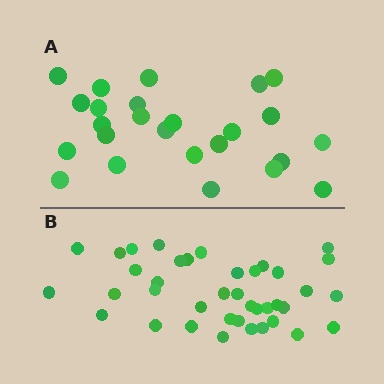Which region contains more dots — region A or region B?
Region B (the bottom region) has more dots.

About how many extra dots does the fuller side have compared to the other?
Region B has approximately 15 more dots than region A.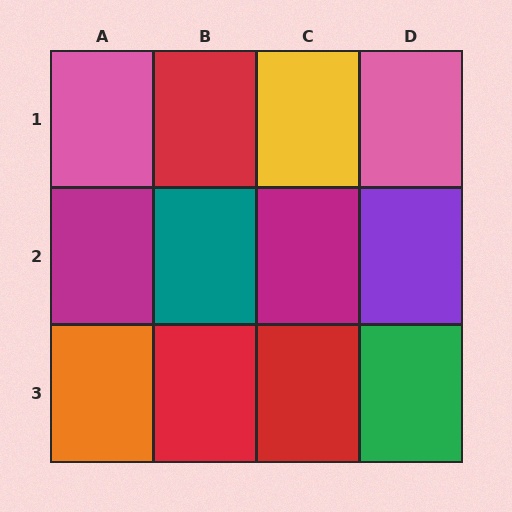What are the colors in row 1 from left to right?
Pink, red, yellow, pink.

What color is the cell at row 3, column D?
Green.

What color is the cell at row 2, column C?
Magenta.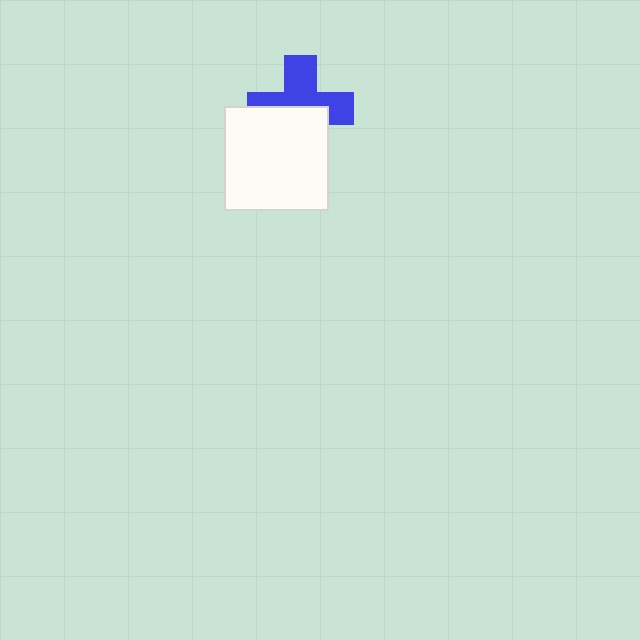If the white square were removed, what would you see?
You would see the complete blue cross.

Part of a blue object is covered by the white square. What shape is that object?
It is a cross.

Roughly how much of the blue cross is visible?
About half of it is visible (roughly 53%).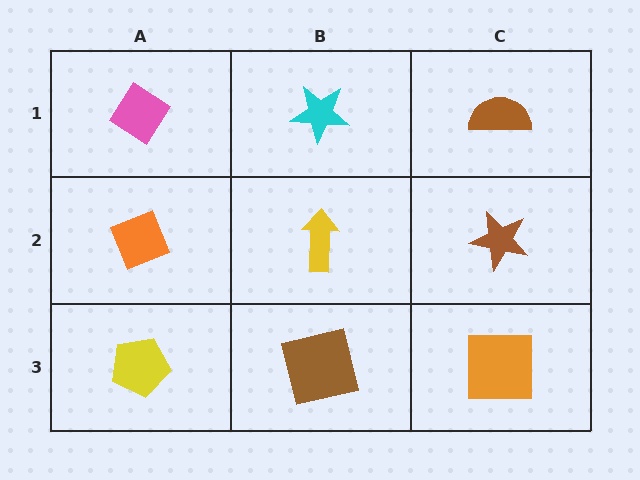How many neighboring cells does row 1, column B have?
3.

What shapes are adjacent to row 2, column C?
A brown semicircle (row 1, column C), an orange square (row 3, column C), a yellow arrow (row 2, column B).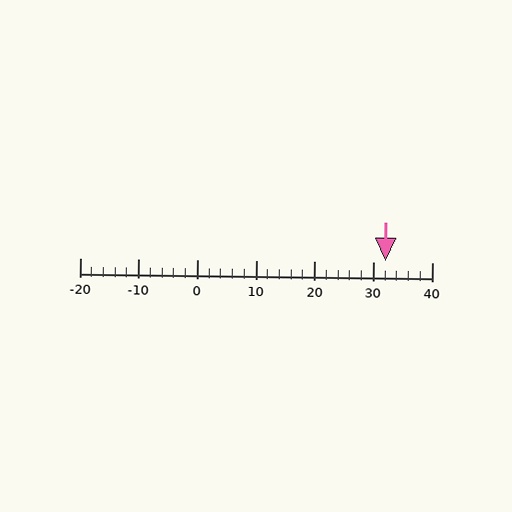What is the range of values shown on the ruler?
The ruler shows values from -20 to 40.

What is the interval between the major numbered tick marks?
The major tick marks are spaced 10 units apart.